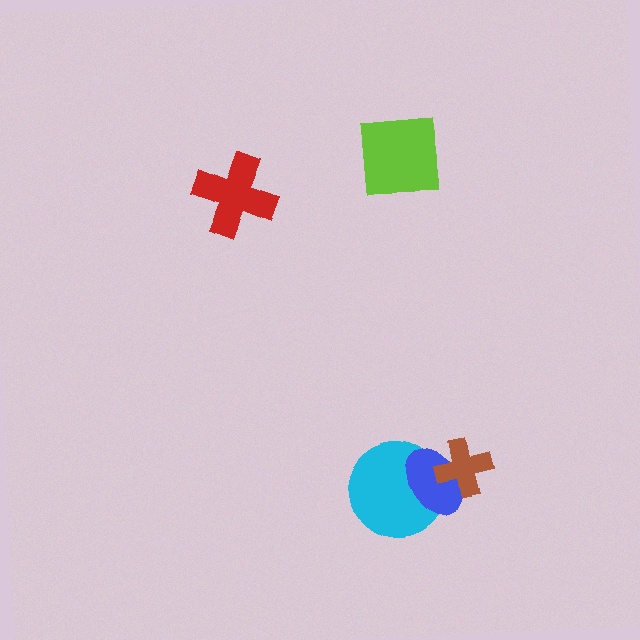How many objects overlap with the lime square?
0 objects overlap with the lime square.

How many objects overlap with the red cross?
0 objects overlap with the red cross.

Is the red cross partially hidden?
No, no other shape covers it.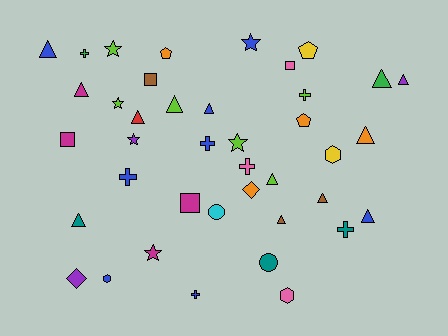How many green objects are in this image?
There are 2 green objects.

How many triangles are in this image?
There are 13 triangles.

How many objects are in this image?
There are 40 objects.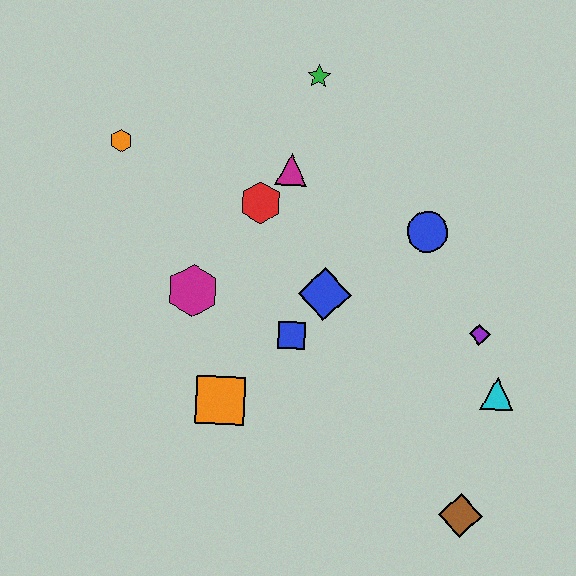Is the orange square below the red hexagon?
Yes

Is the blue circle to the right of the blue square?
Yes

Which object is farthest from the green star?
The brown diamond is farthest from the green star.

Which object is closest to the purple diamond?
The cyan triangle is closest to the purple diamond.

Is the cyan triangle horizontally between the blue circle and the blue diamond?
No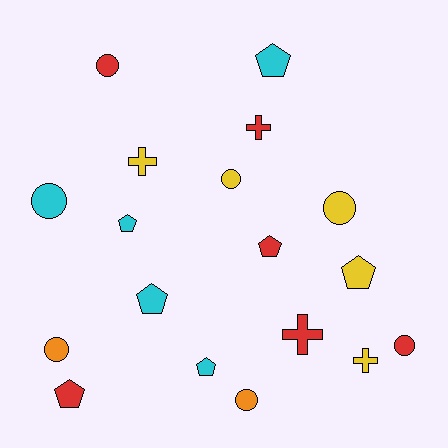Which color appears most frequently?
Red, with 6 objects.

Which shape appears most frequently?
Circle, with 7 objects.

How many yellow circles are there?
There are 2 yellow circles.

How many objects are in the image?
There are 18 objects.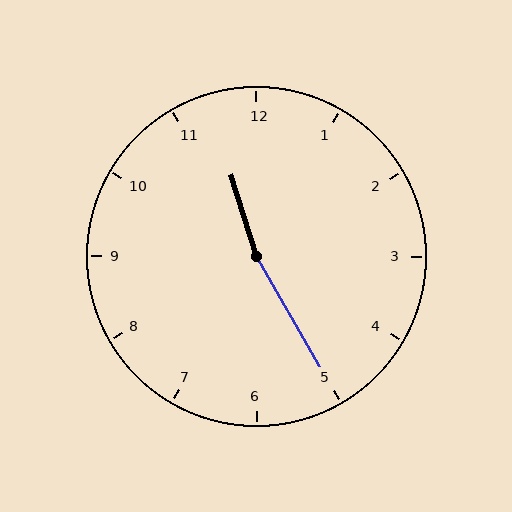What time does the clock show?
11:25.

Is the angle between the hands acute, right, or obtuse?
It is obtuse.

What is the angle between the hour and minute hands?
Approximately 168 degrees.